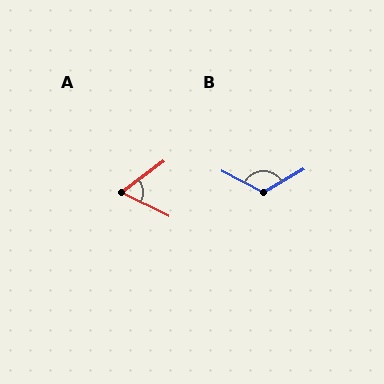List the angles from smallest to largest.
A (62°), B (122°).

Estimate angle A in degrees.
Approximately 62 degrees.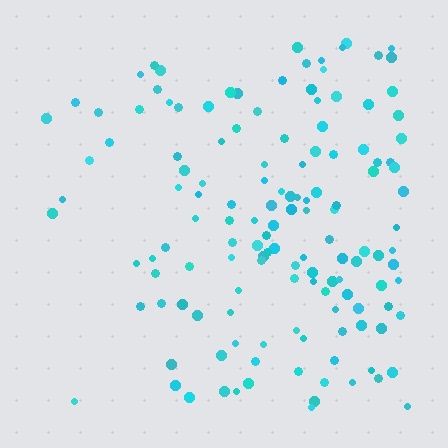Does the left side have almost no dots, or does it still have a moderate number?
Still a moderate number, just noticeably fewer than the right.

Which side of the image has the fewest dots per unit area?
The left.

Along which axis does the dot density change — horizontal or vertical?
Horizontal.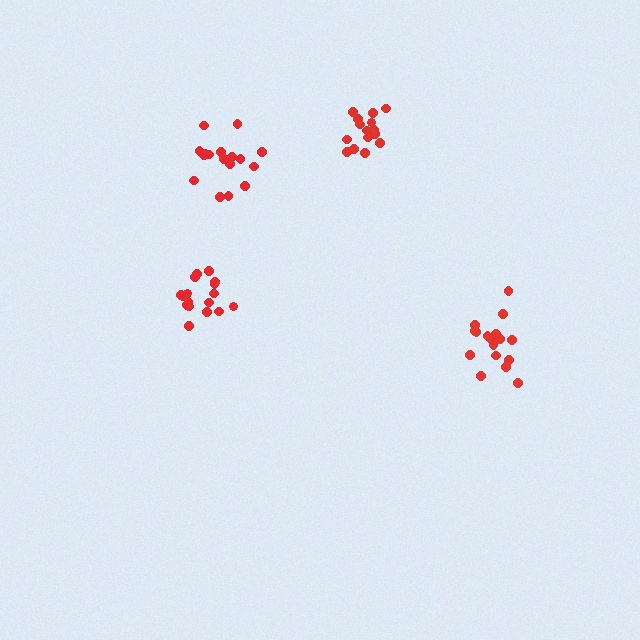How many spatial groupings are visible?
There are 4 spatial groupings.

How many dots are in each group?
Group 1: 18 dots, Group 2: 17 dots, Group 3: 18 dots, Group 4: 15 dots (68 total).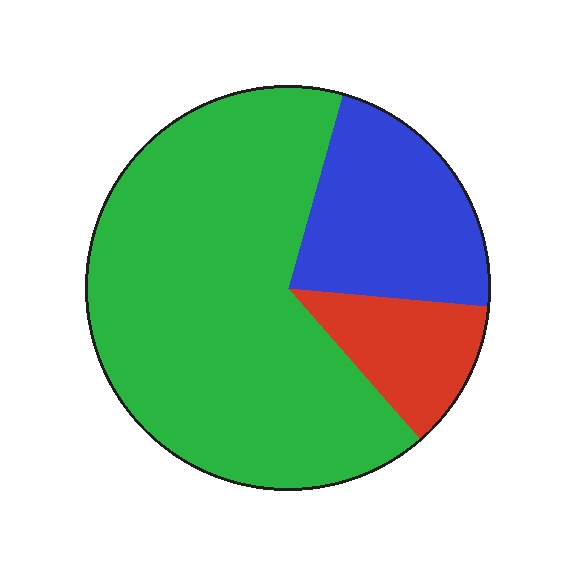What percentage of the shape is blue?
Blue covers 22% of the shape.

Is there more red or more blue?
Blue.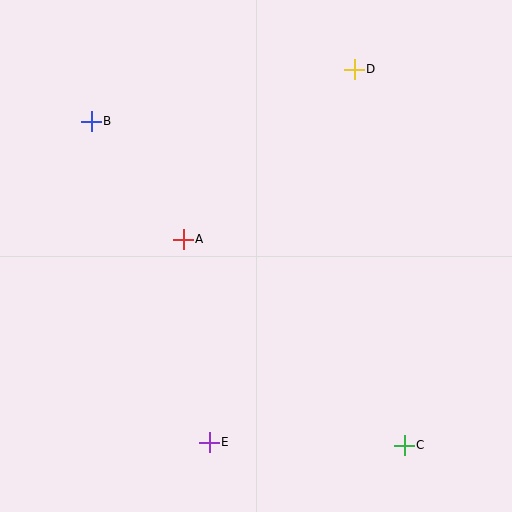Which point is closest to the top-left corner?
Point B is closest to the top-left corner.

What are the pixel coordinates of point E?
Point E is at (209, 442).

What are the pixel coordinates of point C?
Point C is at (404, 446).